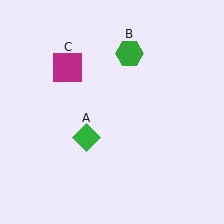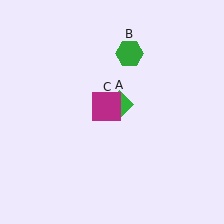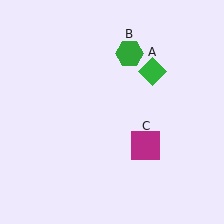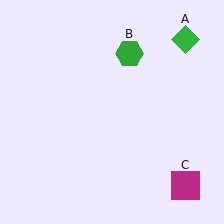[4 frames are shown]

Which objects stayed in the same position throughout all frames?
Green hexagon (object B) remained stationary.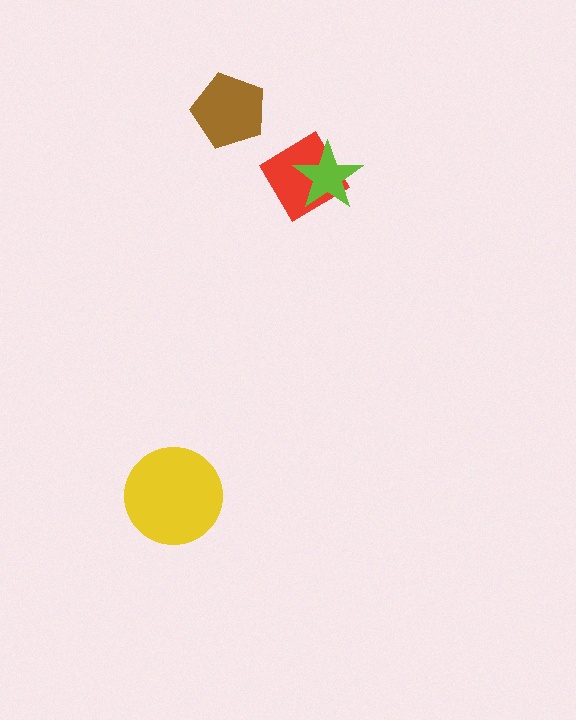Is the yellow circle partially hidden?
No, no other shape covers it.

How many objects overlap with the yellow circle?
0 objects overlap with the yellow circle.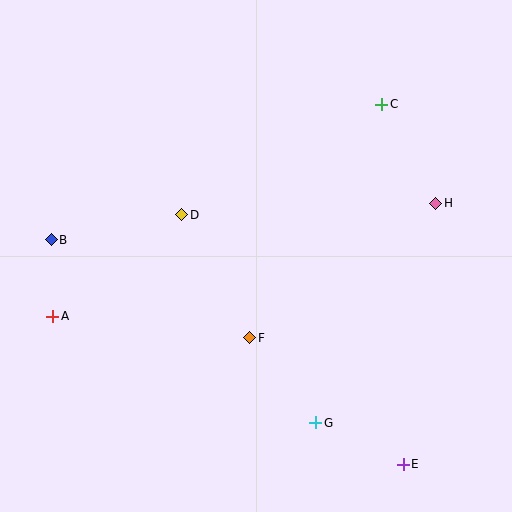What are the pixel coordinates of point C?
Point C is at (382, 104).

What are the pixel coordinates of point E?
Point E is at (403, 464).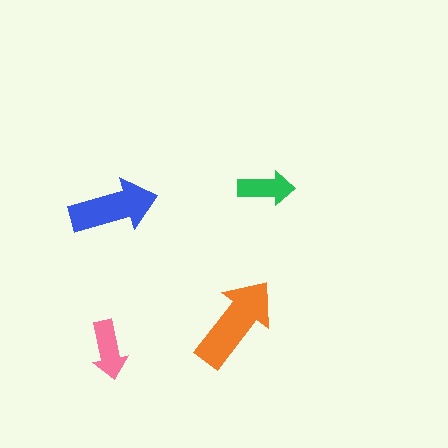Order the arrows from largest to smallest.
the orange one, the blue one, the pink one, the green one.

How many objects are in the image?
There are 4 objects in the image.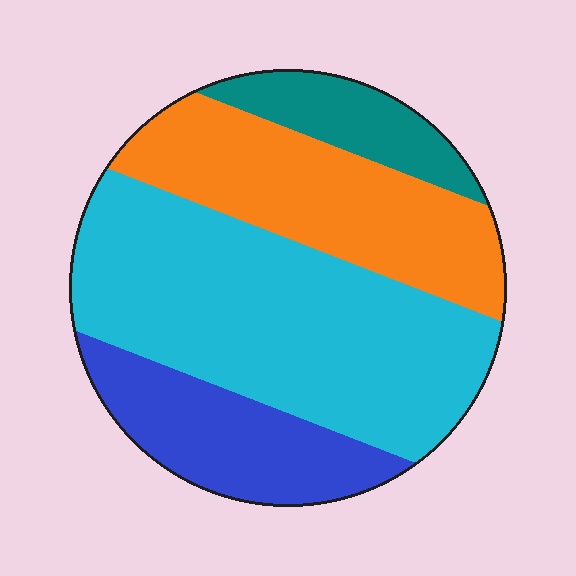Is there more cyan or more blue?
Cyan.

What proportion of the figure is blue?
Blue covers around 20% of the figure.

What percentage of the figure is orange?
Orange covers around 25% of the figure.